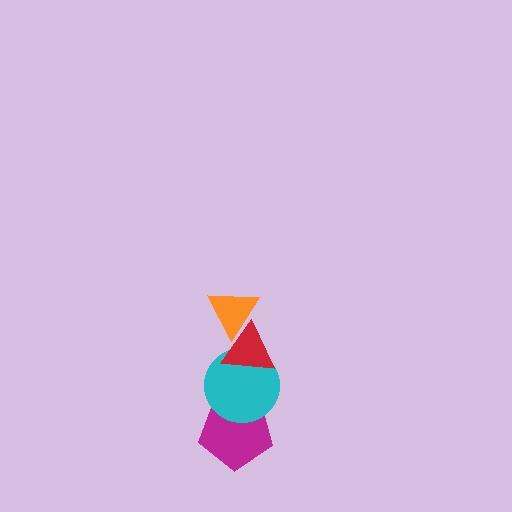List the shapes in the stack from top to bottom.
From top to bottom: the orange triangle, the red triangle, the cyan circle, the magenta pentagon.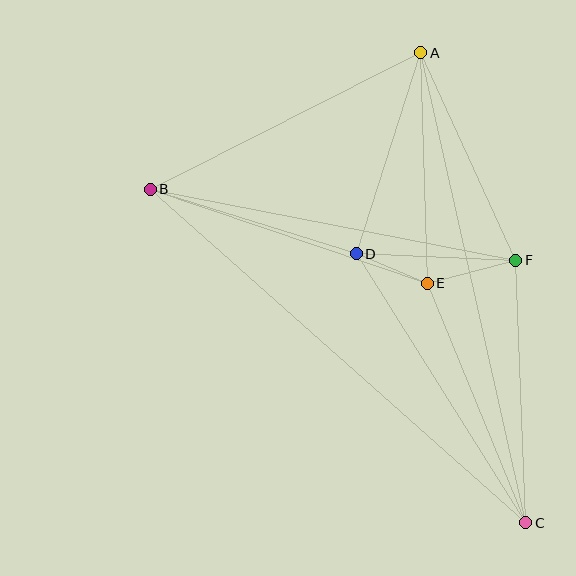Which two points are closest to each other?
Points D and E are closest to each other.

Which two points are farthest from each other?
Points B and C are farthest from each other.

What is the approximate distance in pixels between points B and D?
The distance between B and D is approximately 216 pixels.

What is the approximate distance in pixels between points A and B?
The distance between A and B is approximately 303 pixels.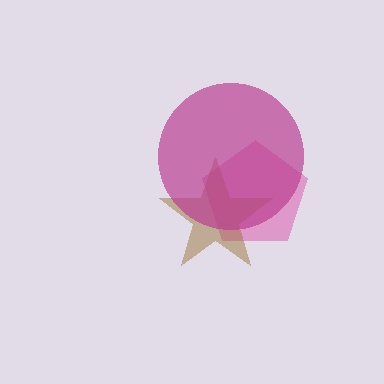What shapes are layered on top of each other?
The layered shapes are: a pink pentagon, a brown star, a magenta circle.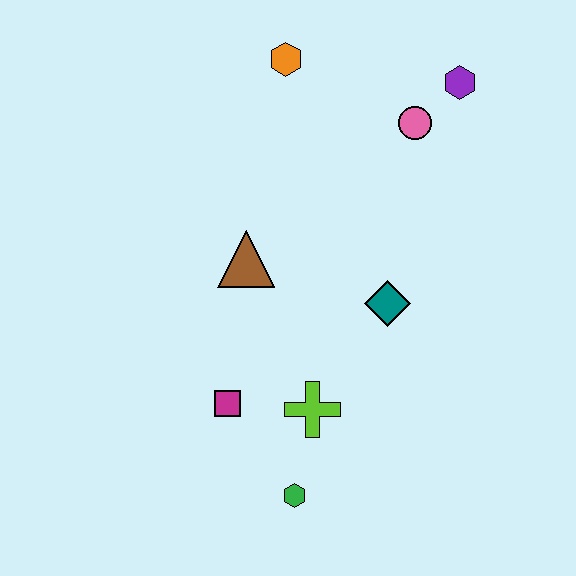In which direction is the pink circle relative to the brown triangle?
The pink circle is to the right of the brown triangle.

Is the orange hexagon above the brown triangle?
Yes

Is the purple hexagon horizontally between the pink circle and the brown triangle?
No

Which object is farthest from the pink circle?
The green hexagon is farthest from the pink circle.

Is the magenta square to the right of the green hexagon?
No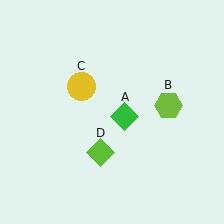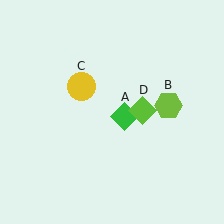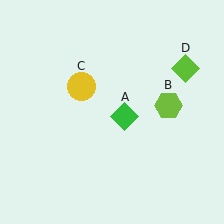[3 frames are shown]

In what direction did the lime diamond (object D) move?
The lime diamond (object D) moved up and to the right.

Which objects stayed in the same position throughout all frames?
Green diamond (object A) and lime hexagon (object B) and yellow circle (object C) remained stationary.